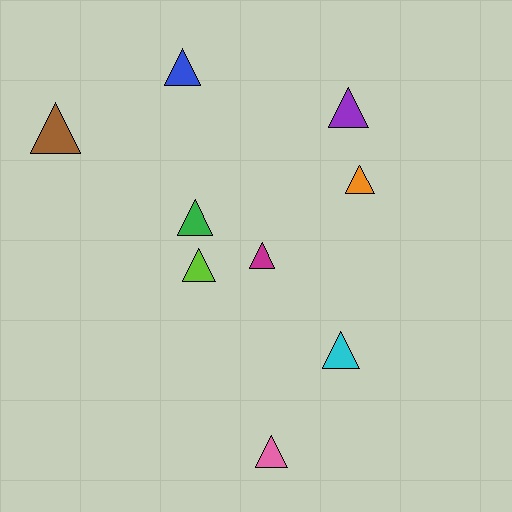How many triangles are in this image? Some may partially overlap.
There are 9 triangles.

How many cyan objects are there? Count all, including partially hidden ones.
There is 1 cyan object.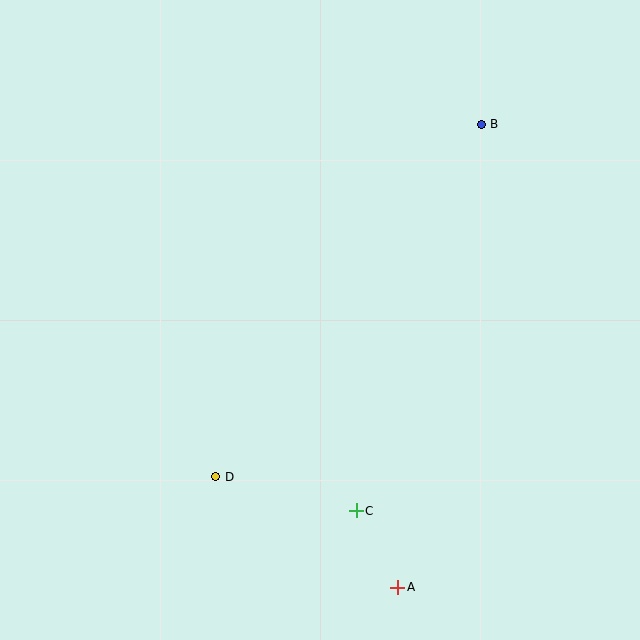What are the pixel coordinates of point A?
Point A is at (398, 587).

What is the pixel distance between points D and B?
The distance between D and B is 441 pixels.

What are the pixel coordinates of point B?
Point B is at (481, 124).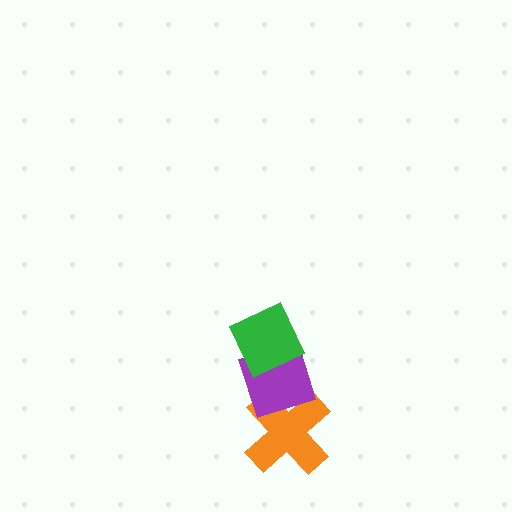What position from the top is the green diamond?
The green diamond is 1st from the top.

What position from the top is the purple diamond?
The purple diamond is 2nd from the top.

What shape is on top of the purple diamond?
The green diamond is on top of the purple diamond.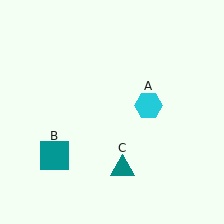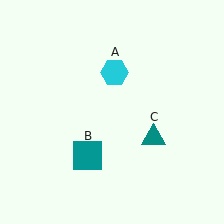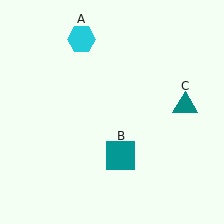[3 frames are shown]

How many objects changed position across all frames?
3 objects changed position: cyan hexagon (object A), teal square (object B), teal triangle (object C).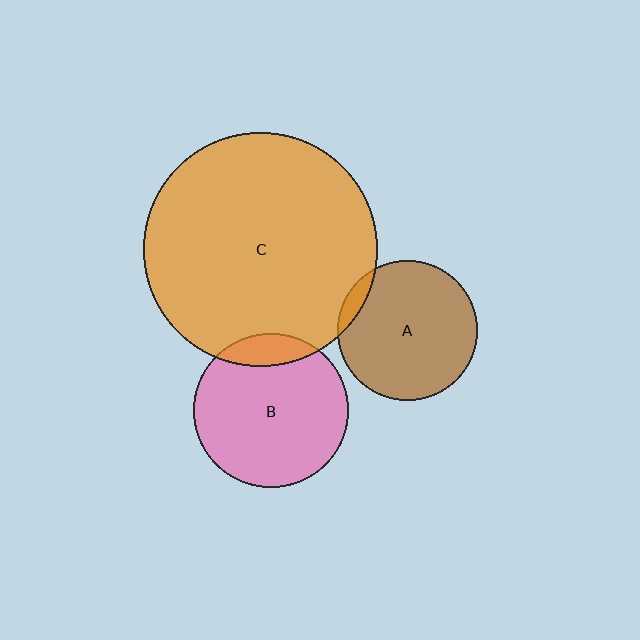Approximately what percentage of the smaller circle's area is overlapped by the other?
Approximately 5%.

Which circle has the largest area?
Circle C (orange).